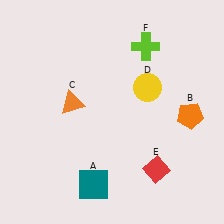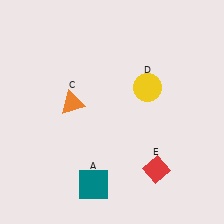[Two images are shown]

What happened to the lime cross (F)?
The lime cross (F) was removed in Image 2. It was in the top-right area of Image 1.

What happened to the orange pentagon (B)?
The orange pentagon (B) was removed in Image 2. It was in the bottom-right area of Image 1.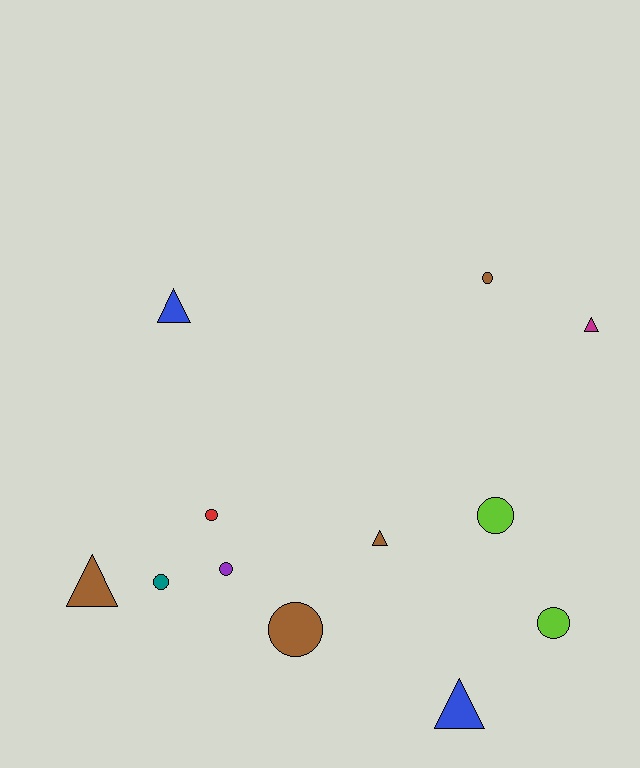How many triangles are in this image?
There are 5 triangles.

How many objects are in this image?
There are 12 objects.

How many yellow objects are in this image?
There are no yellow objects.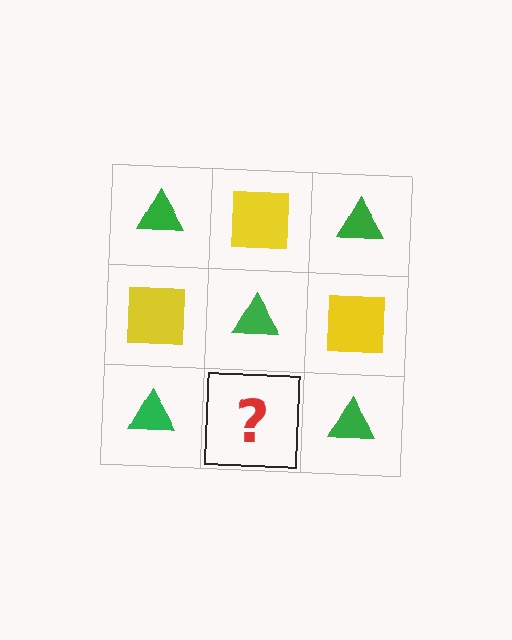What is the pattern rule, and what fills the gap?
The rule is that it alternates green triangle and yellow square in a checkerboard pattern. The gap should be filled with a yellow square.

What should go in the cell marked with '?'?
The missing cell should contain a yellow square.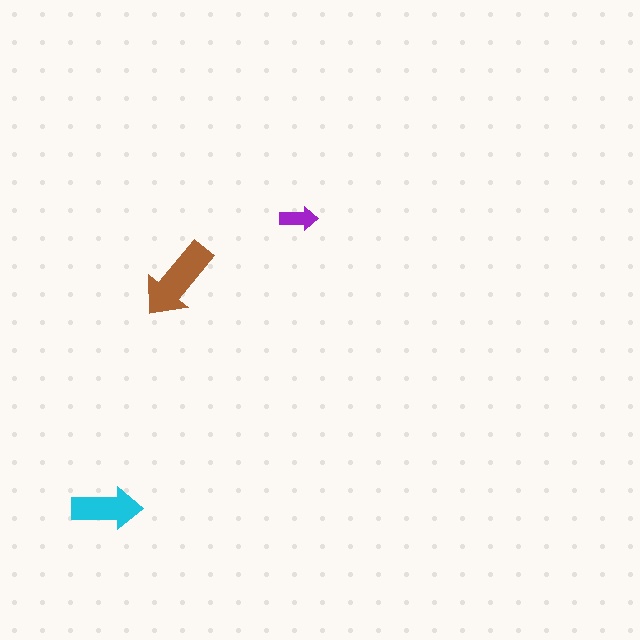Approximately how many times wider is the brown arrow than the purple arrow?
About 2 times wider.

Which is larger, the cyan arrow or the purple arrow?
The cyan one.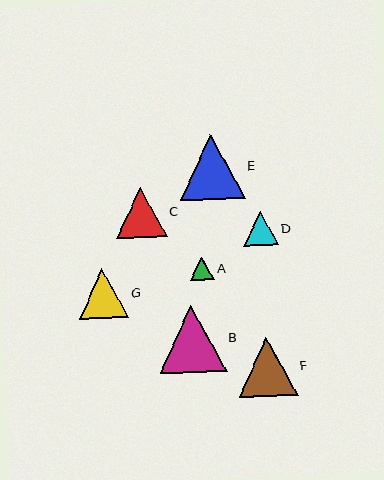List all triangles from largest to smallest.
From largest to smallest: B, E, F, C, G, D, A.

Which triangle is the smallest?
Triangle A is the smallest with a size of approximately 24 pixels.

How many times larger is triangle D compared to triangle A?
Triangle D is approximately 1.4 times the size of triangle A.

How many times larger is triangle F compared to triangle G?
Triangle F is approximately 1.2 times the size of triangle G.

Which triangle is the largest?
Triangle B is the largest with a size of approximately 67 pixels.